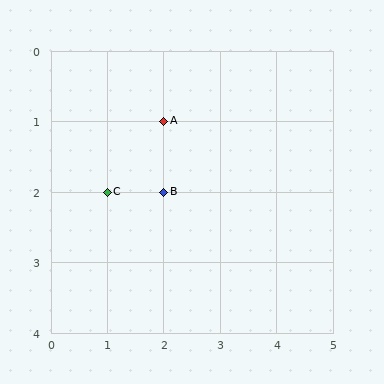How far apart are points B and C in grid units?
Points B and C are 1 column apart.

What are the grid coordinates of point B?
Point B is at grid coordinates (2, 2).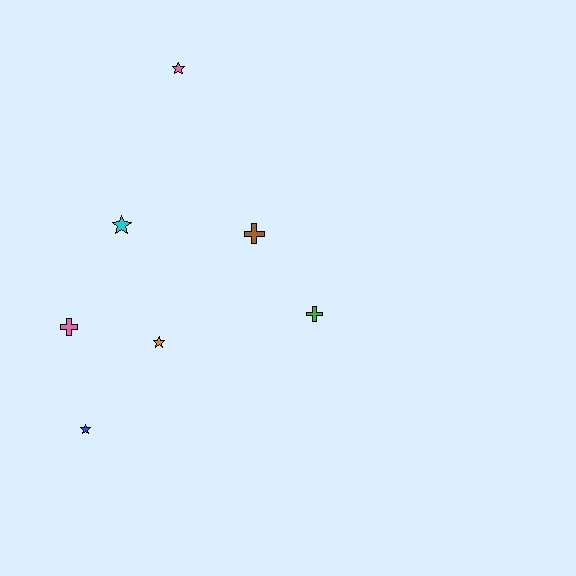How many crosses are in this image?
There are 3 crosses.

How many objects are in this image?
There are 7 objects.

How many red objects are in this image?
There are no red objects.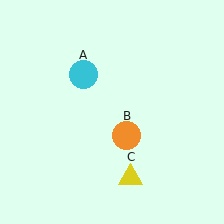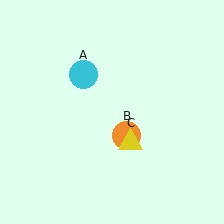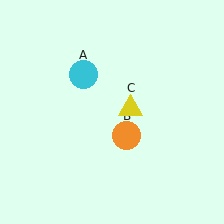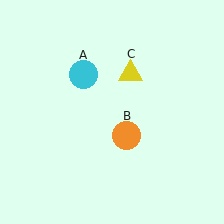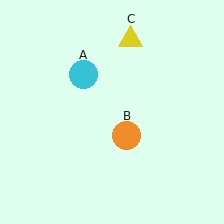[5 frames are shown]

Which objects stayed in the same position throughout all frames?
Cyan circle (object A) and orange circle (object B) remained stationary.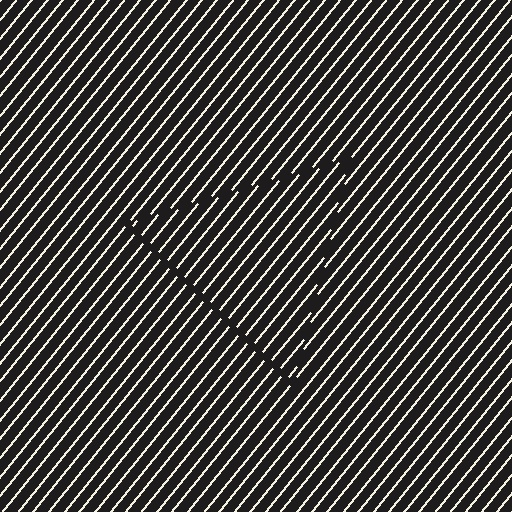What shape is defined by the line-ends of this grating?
An illusory triangle. The interior of the shape contains the same grating, shifted by half a period — the contour is defined by the phase discontinuity where line-ends from the inner and outer gratings abut.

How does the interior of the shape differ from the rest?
The interior of the shape contains the same grating, shifted by half a period — the contour is defined by the phase discontinuity where line-ends from the inner and outer gratings abut.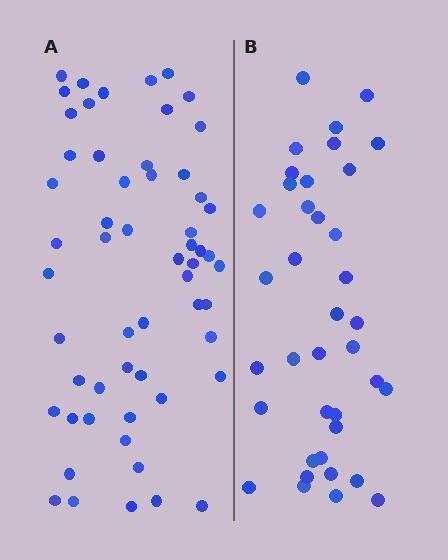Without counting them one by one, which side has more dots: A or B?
Region A (the left region) has more dots.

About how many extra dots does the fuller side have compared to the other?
Region A has approximately 20 more dots than region B.